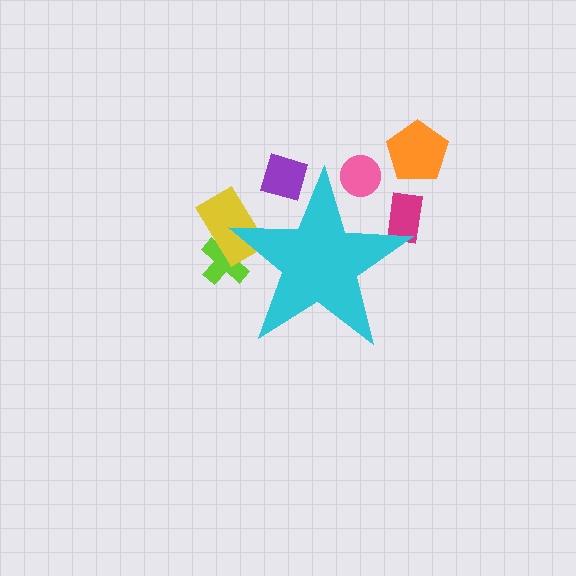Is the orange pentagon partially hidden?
No, the orange pentagon is fully visible.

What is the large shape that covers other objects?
A cyan star.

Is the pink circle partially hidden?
Yes, the pink circle is partially hidden behind the cyan star.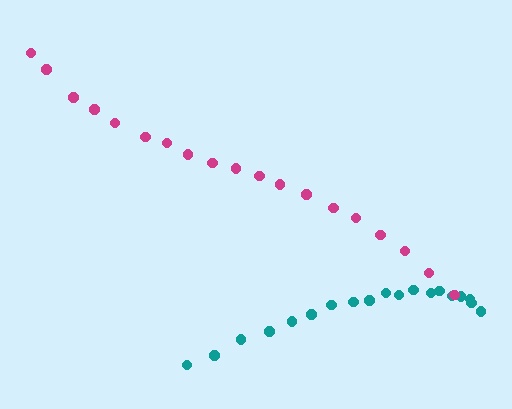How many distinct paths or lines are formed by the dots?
There are 2 distinct paths.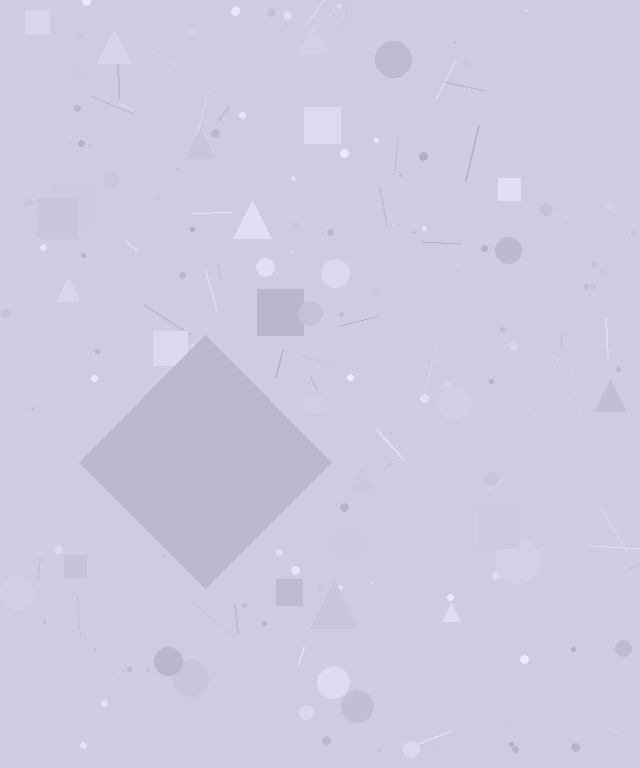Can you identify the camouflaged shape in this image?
The camouflaged shape is a diamond.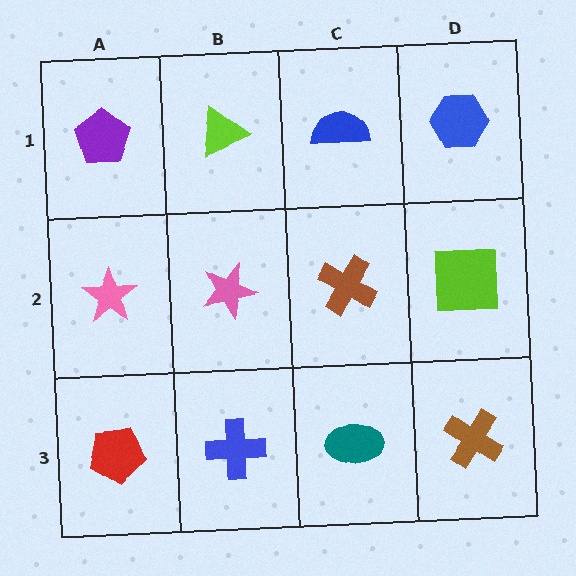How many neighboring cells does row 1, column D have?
2.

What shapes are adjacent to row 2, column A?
A purple pentagon (row 1, column A), a red pentagon (row 3, column A), a pink star (row 2, column B).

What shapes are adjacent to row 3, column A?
A pink star (row 2, column A), a blue cross (row 3, column B).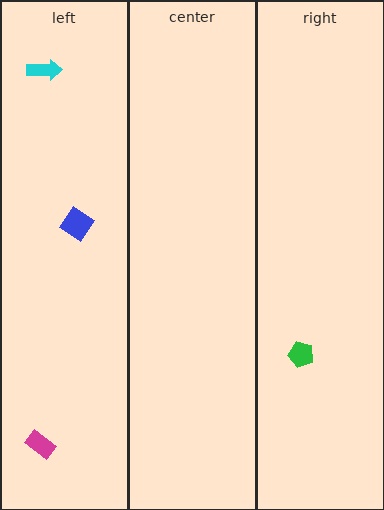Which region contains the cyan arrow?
The left region.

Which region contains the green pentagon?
The right region.